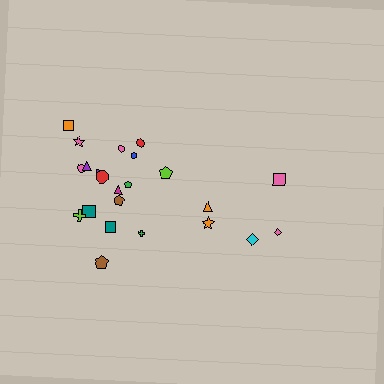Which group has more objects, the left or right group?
The left group.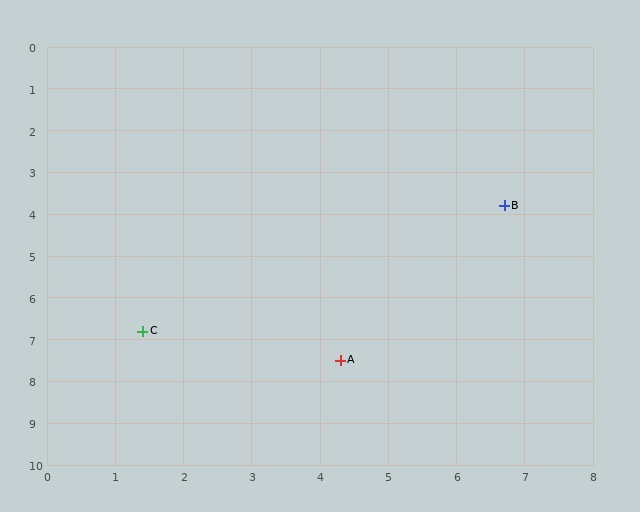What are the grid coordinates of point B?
Point B is at approximately (6.7, 3.8).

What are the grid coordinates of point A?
Point A is at approximately (4.3, 7.5).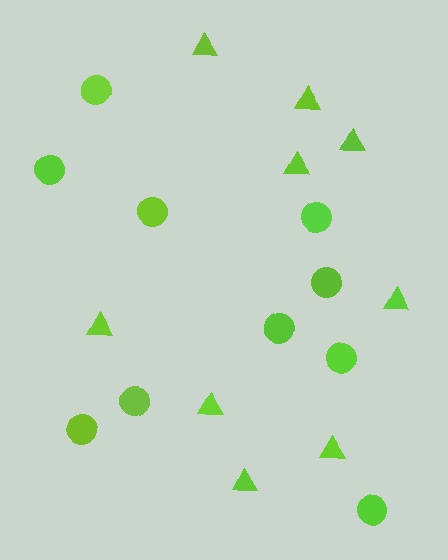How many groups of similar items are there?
There are 2 groups: one group of circles (10) and one group of triangles (9).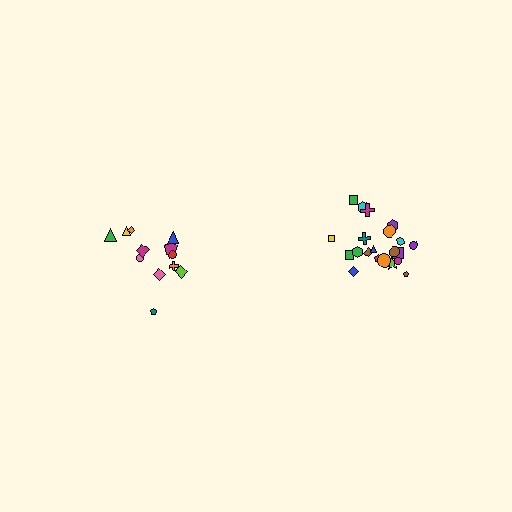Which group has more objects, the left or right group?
The right group.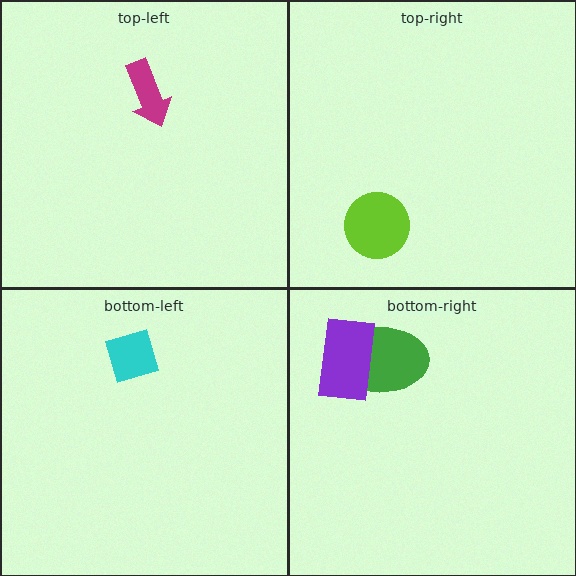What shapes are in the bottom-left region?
The cyan diamond.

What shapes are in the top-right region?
The lime circle.